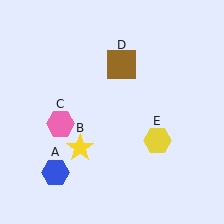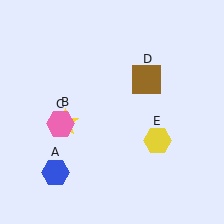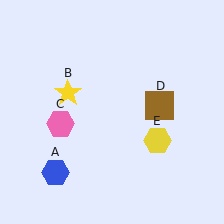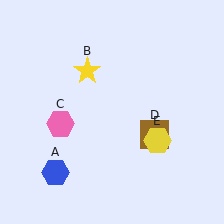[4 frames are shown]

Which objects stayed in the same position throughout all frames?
Blue hexagon (object A) and pink hexagon (object C) and yellow hexagon (object E) remained stationary.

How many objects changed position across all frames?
2 objects changed position: yellow star (object B), brown square (object D).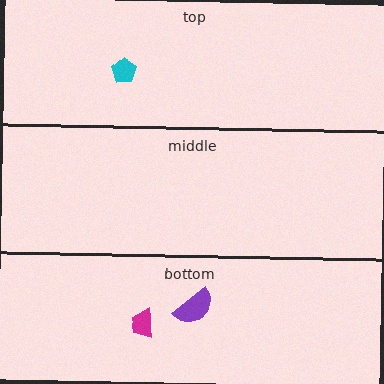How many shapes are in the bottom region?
2.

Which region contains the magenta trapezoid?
The bottom region.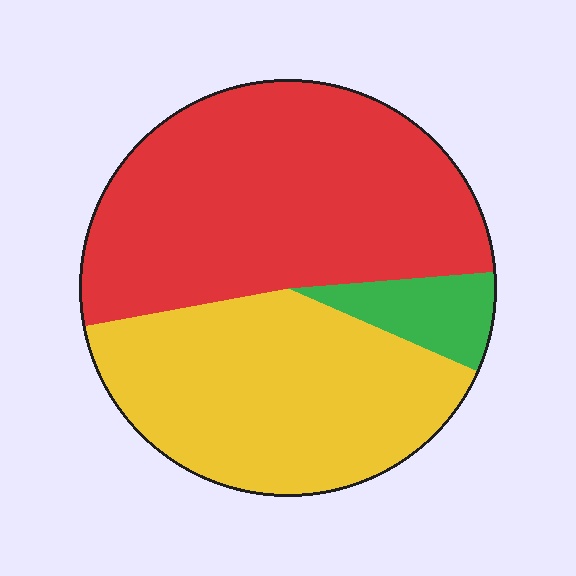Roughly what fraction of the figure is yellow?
Yellow covers around 40% of the figure.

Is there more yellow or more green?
Yellow.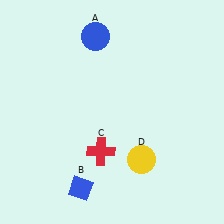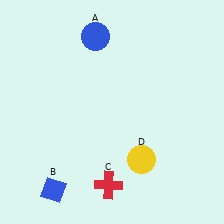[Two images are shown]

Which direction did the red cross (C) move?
The red cross (C) moved down.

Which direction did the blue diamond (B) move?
The blue diamond (B) moved left.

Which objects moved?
The objects that moved are: the blue diamond (B), the red cross (C).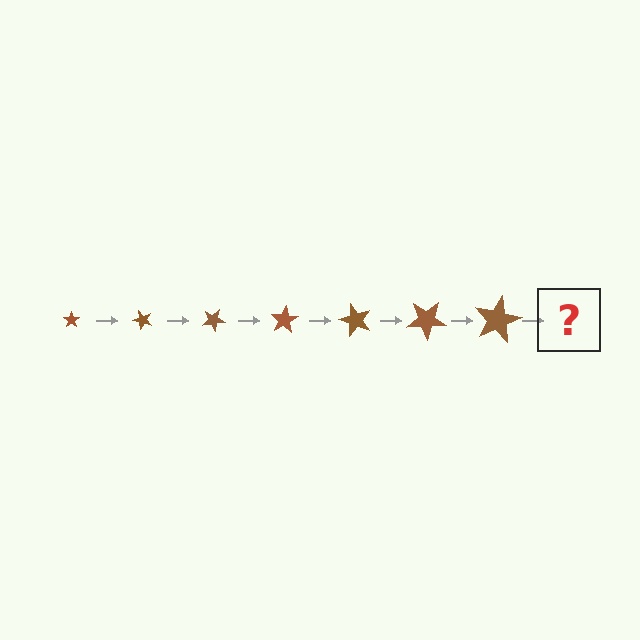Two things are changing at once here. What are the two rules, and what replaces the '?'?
The two rules are that the star grows larger each step and it rotates 50 degrees each step. The '?' should be a star, larger than the previous one and rotated 350 degrees from the start.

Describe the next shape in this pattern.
It should be a star, larger than the previous one and rotated 350 degrees from the start.